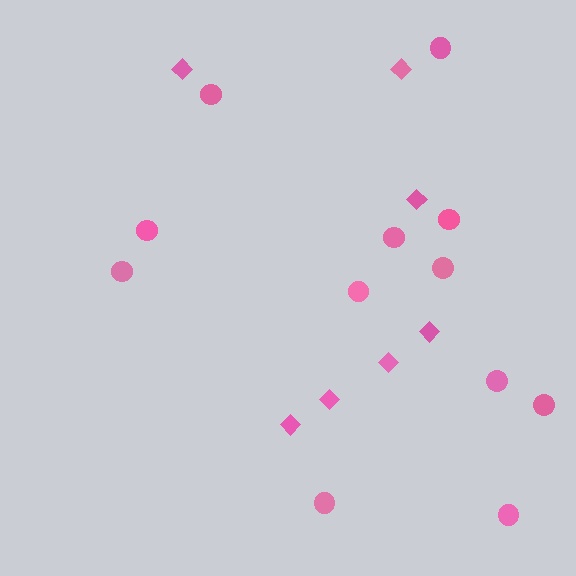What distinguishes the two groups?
There are 2 groups: one group of circles (12) and one group of diamonds (7).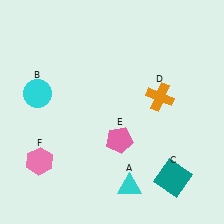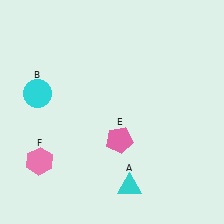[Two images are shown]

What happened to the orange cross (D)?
The orange cross (D) was removed in Image 2. It was in the top-right area of Image 1.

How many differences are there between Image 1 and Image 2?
There are 2 differences between the two images.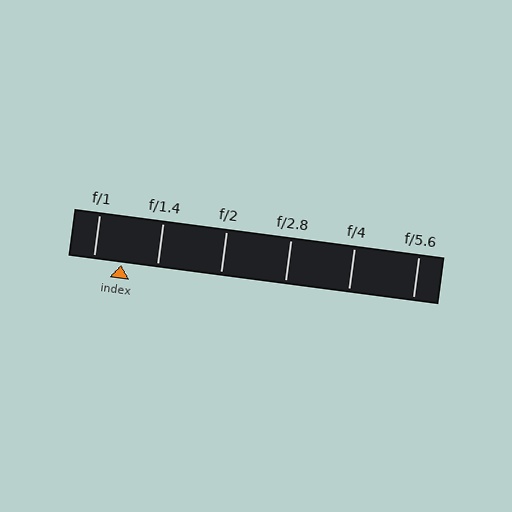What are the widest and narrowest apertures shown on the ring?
The widest aperture shown is f/1 and the narrowest is f/5.6.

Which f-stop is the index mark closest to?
The index mark is closest to f/1.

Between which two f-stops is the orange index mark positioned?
The index mark is between f/1 and f/1.4.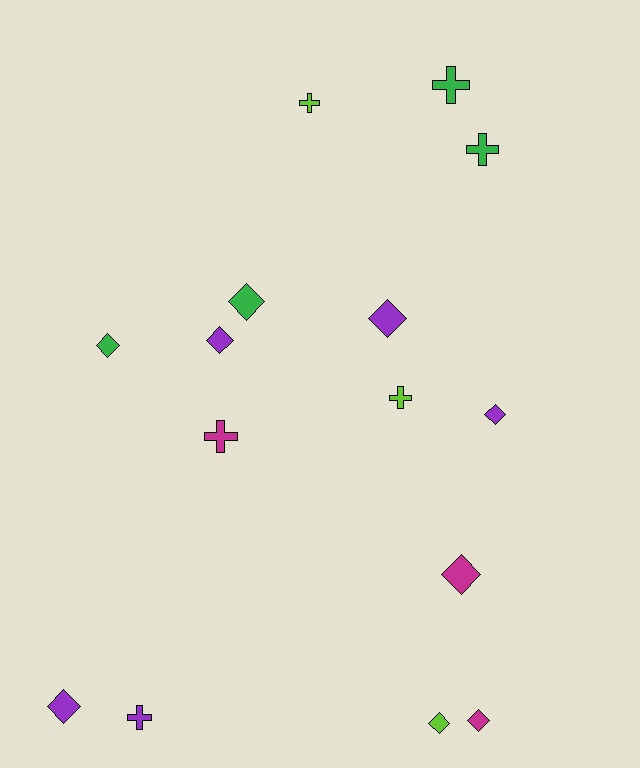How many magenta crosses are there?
There is 1 magenta cross.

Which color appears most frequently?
Purple, with 5 objects.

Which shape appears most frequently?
Diamond, with 9 objects.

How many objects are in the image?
There are 15 objects.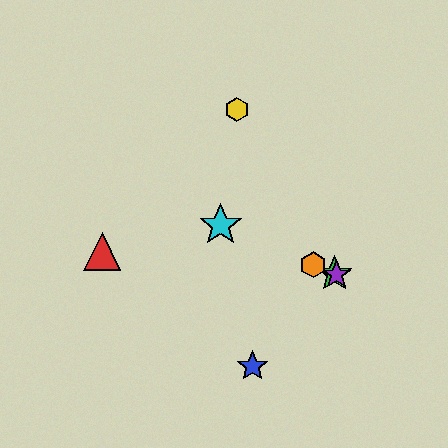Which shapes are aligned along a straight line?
The green star, the purple star, the orange hexagon, the cyan star are aligned along a straight line.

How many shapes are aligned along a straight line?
4 shapes (the green star, the purple star, the orange hexagon, the cyan star) are aligned along a straight line.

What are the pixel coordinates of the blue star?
The blue star is at (253, 366).